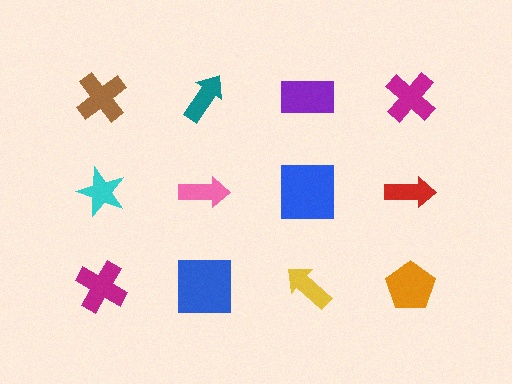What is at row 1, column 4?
A magenta cross.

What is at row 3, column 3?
A yellow arrow.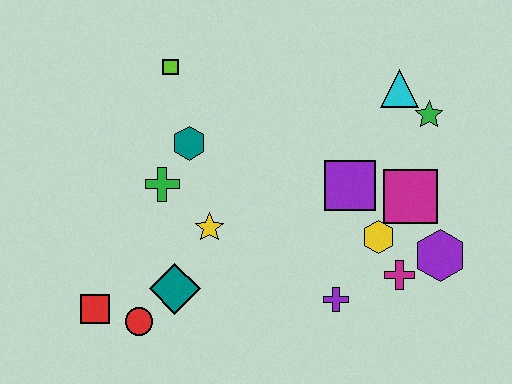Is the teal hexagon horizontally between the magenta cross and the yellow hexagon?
No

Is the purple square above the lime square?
No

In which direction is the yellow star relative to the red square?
The yellow star is to the right of the red square.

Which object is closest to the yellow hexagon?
The magenta cross is closest to the yellow hexagon.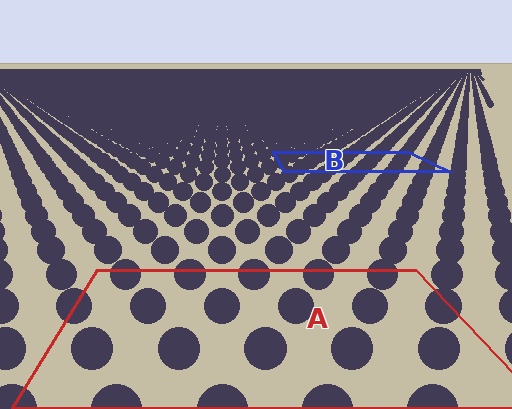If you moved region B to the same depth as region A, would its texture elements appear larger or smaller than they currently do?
They would appear larger. At a closer depth, the same texture elements are projected at a bigger on-screen size.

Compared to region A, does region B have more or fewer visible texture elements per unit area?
Region B has more texture elements per unit area — they are packed more densely because it is farther away.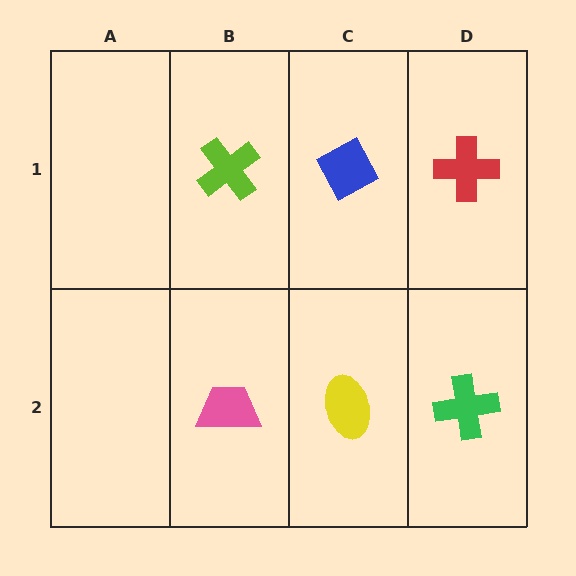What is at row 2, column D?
A green cross.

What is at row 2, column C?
A yellow ellipse.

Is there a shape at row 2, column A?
No, that cell is empty.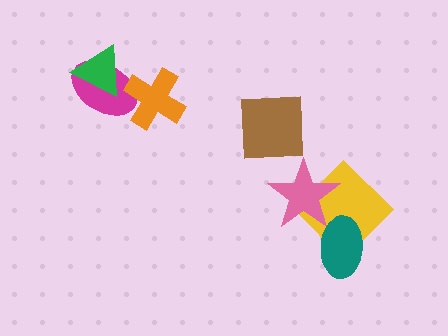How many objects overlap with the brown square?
0 objects overlap with the brown square.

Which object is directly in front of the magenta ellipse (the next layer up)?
The green triangle is directly in front of the magenta ellipse.